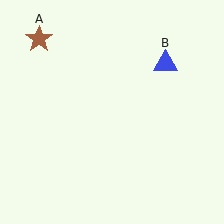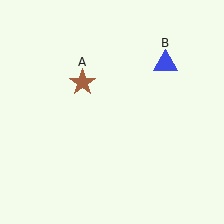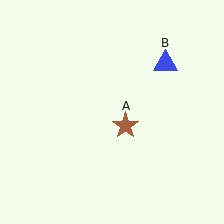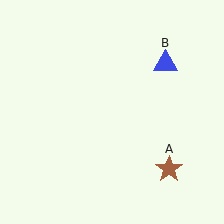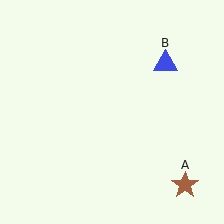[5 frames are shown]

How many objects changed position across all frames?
1 object changed position: brown star (object A).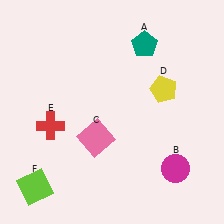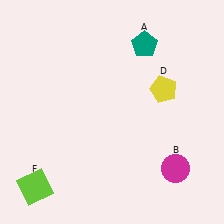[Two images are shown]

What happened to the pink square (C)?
The pink square (C) was removed in Image 2. It was in the bottom-left area of Image 1.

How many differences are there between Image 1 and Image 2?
There are 2 differences between the two images.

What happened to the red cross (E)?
The red cross (E) was removed in Image 2. It was in the bottom-left area of Image 1.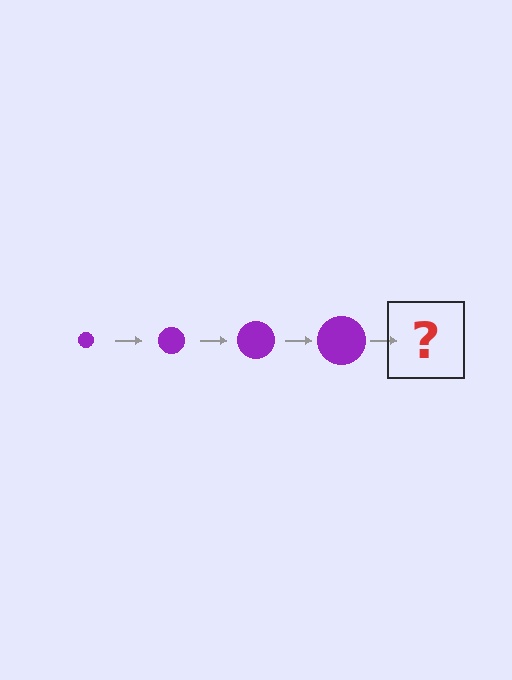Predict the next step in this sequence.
The next step is a purple circle, larger than the previous one.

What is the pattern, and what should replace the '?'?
The pattern is that the circle gets progressively larger each step. The '?' should be a purple circle, larger than the previous one.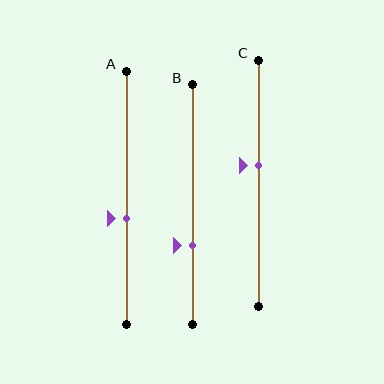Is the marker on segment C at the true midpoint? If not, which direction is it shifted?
No, the marker on segment C is shifted upward by about 7% of the segment length.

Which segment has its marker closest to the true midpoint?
Segment C has its marker closest to the true midpoint.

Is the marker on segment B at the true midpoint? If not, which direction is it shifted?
No, the marker on segment B is shifted downward by about 17% of the segment length.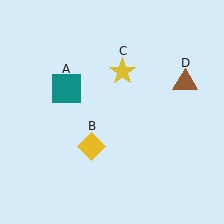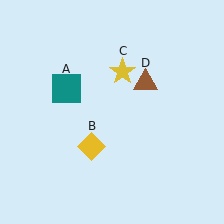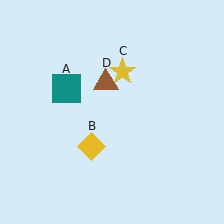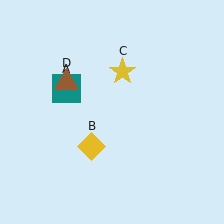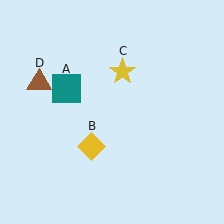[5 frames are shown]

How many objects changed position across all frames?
1 object changed position: brown triangle (object D).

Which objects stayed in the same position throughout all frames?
Teal square (object A) and yellow diamond (object B) and yellow star (object C) remained stationary.